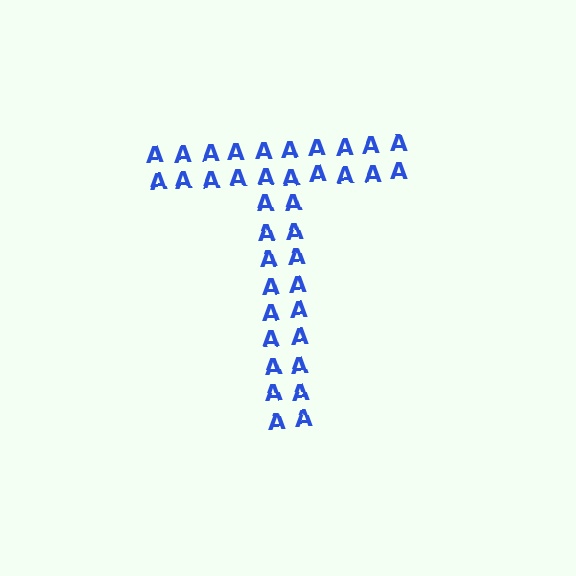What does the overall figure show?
The overall figure shows the letter T.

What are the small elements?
The small elements are letter A's.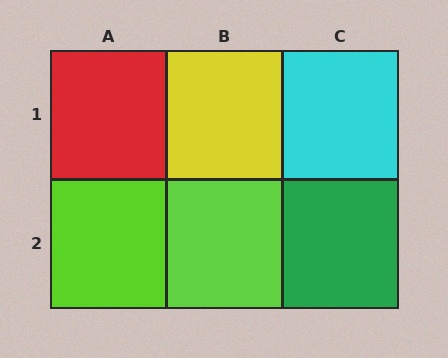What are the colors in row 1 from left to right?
Red, yellow, cyan.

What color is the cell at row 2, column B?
Lime.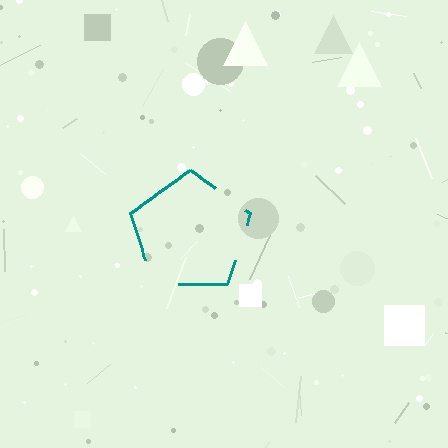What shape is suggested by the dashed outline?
The dashed outline suggests a pentagon.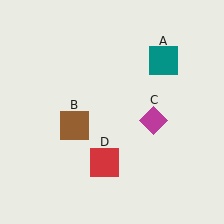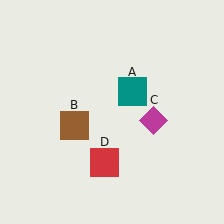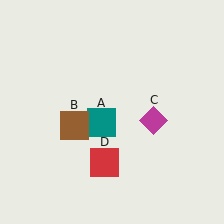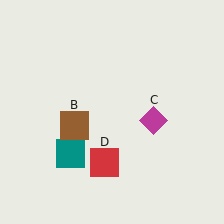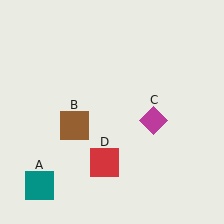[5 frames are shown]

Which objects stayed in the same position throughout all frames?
Brown square (object B) and magenta diamond (object C) and red square (object D) remained stationary.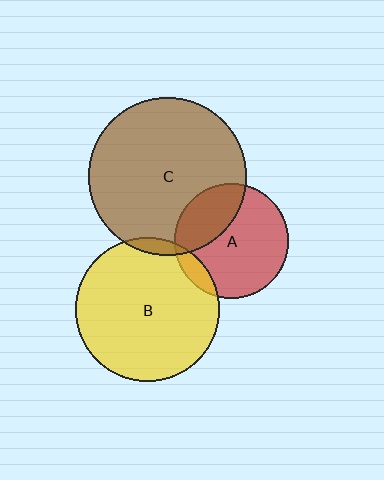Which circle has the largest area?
Circle C (brown).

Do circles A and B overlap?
Yes.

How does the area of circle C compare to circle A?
Approximately 1.9 times.